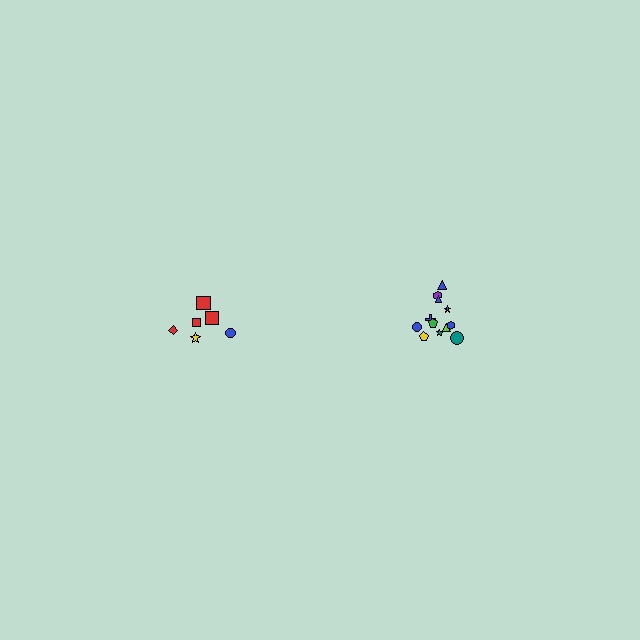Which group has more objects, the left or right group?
The right group.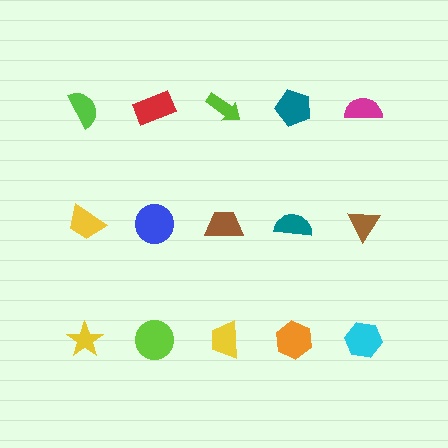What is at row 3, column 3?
A yellow trapezoid.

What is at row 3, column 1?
A yellow star.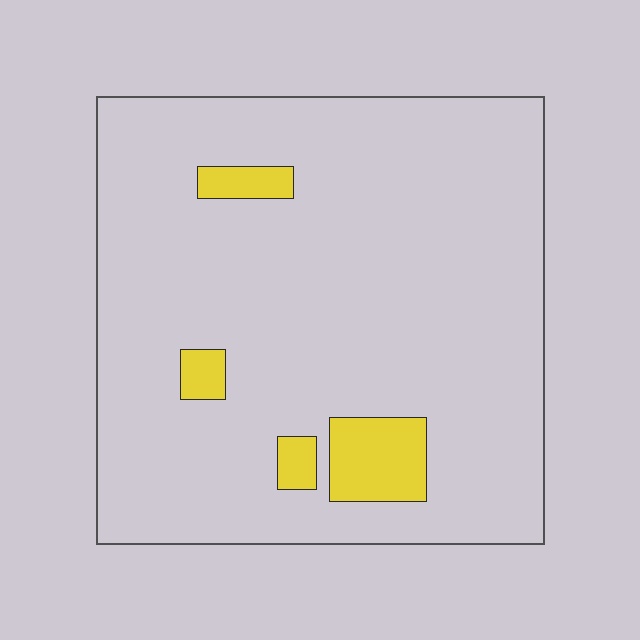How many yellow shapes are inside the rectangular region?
4.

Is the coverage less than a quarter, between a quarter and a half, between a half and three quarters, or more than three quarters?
Less than a quarter.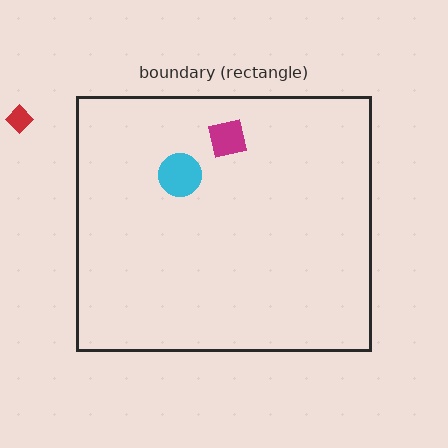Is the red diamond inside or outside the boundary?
Outside.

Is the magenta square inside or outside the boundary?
Inside.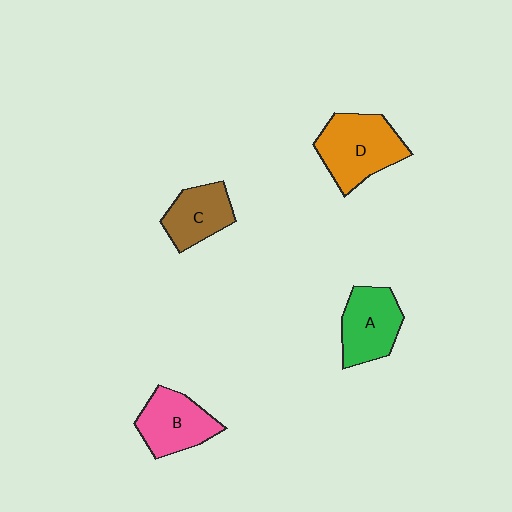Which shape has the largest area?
Shape D (orange).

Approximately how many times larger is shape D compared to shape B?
Approximately 1.3 times.